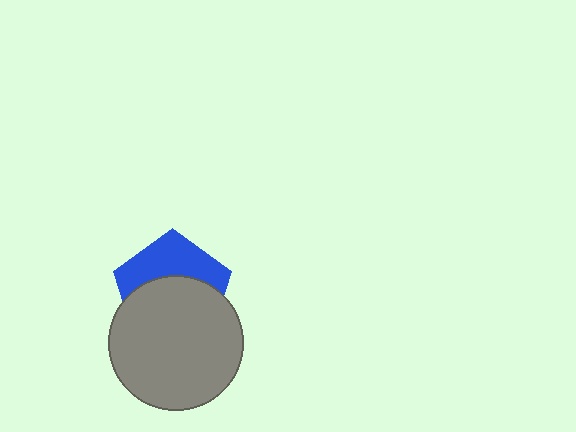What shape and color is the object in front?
The object in front is a gray circle.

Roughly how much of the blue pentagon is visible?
A small part of it is visible (roughly 42%).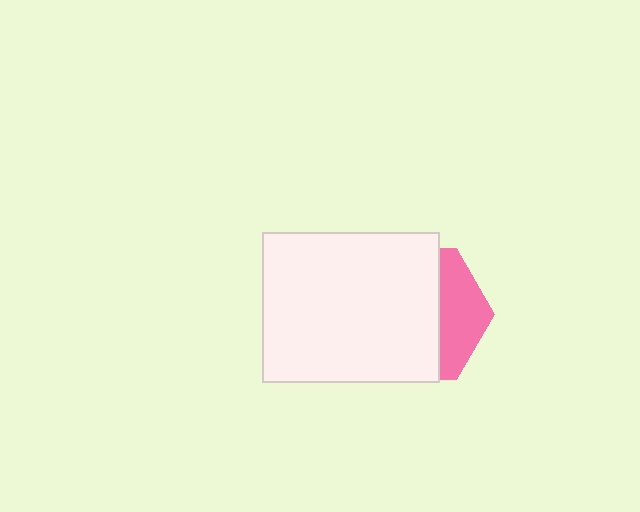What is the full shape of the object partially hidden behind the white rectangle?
The partially hidden object is a pink hexagon.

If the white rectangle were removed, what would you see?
You would see the complete pink hexagon.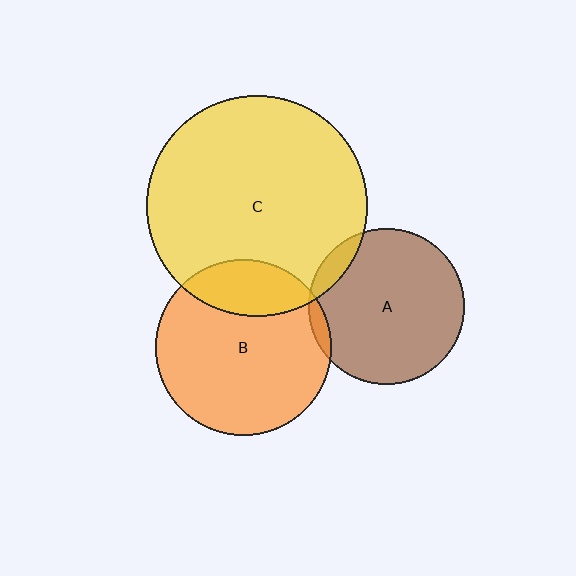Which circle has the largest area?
Circle C (yellow).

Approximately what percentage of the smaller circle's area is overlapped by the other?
Approximately 10%.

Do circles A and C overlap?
Yes.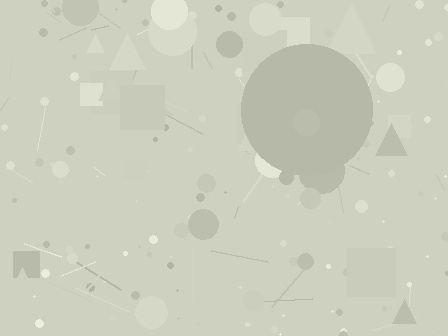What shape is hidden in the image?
A circle is hidden in the image.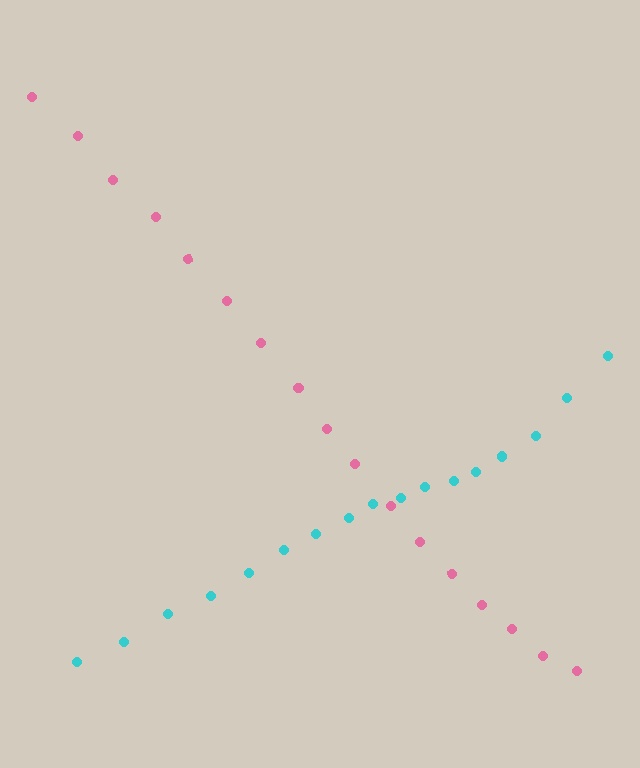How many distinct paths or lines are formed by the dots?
There are 2 distinct paths.